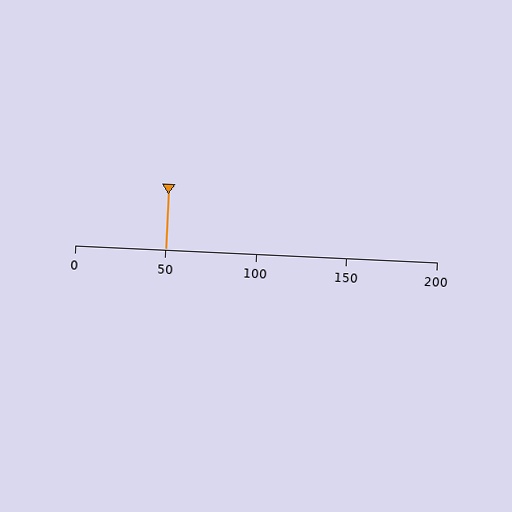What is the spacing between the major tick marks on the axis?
The major ticks are spaced 50 apart.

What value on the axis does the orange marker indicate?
The marker indicates approximately 50.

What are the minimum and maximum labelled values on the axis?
The axis runs from 0 to 200.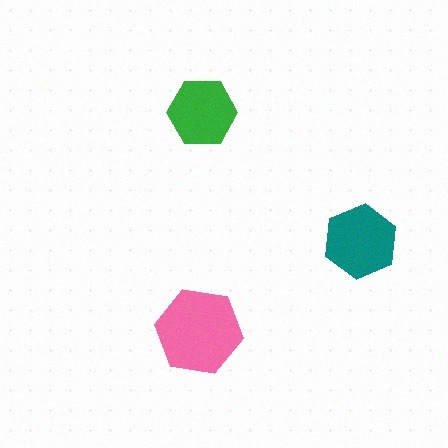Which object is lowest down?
The pink hexagon is bottommost.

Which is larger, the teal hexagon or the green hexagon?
The teal one.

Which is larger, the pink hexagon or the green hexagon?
The pink one.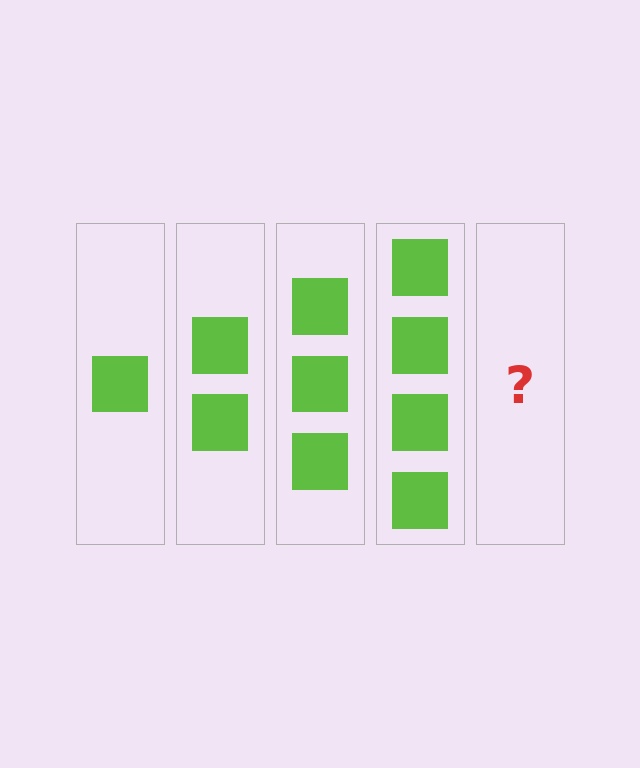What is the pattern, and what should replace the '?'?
The pattern is that each step adds one more square. The '?' should be 5 squares.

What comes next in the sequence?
The next element should be 5 squares.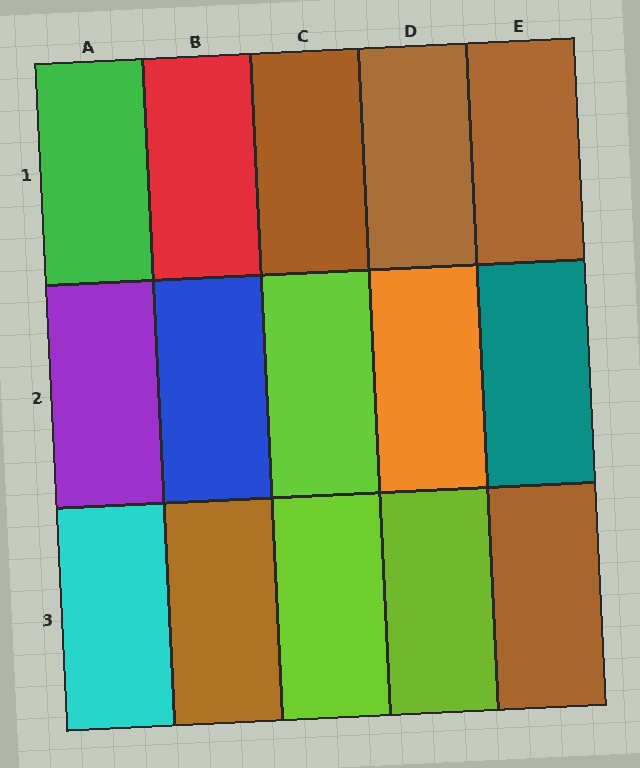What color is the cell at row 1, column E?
Brown.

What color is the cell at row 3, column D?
Lime.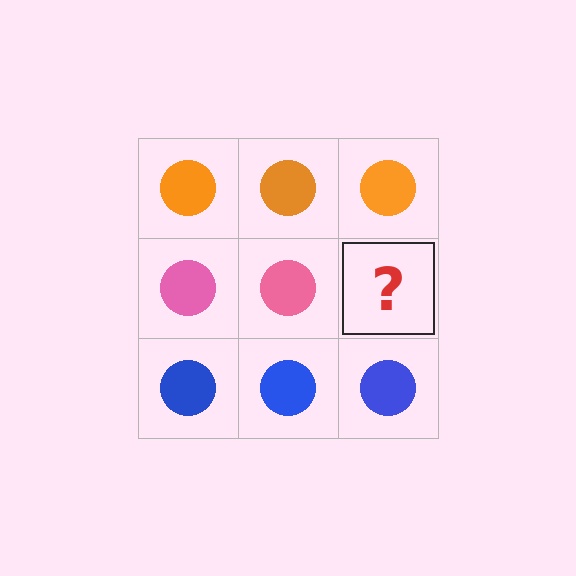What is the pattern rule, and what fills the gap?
The rule is that each row has a consistent color. The gap should be filled with a pink circle.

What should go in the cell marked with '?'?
The missing cell should contain a pink circle.